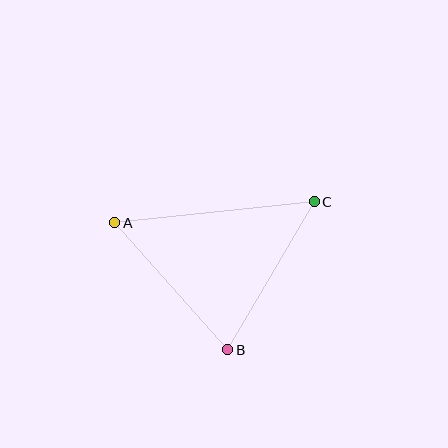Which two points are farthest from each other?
Points A and C are farthest from each other.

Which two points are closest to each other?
Points A and B are closest to each other.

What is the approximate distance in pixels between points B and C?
The distance between B and C is approximately 171 pixels.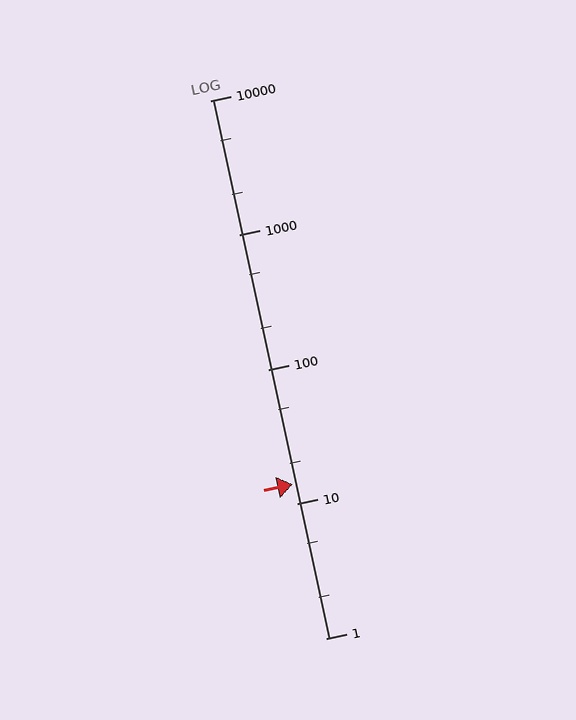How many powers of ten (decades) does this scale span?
The scale spans 4 decades, from 1 to 10000.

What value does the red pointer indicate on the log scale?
The pointer indicates approximately 14.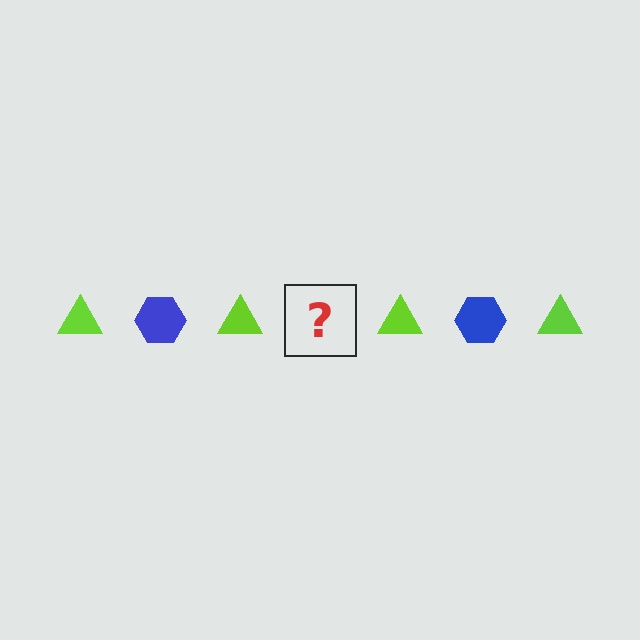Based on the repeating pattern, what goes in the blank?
The blank should be a blue hexagon.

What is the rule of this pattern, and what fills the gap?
The rule is that the pattern alternates between lime triangle and blue hexagon. The gap should be filled with a blue hexagon.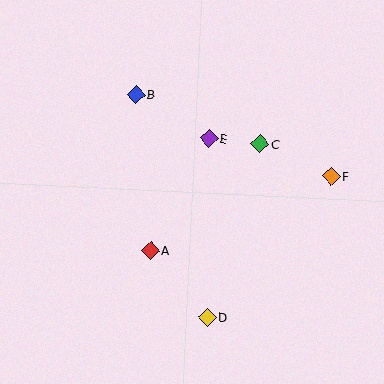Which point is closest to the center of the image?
Point E at (209, 138) is closest to the center.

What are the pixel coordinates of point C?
Point C is at (260, 144).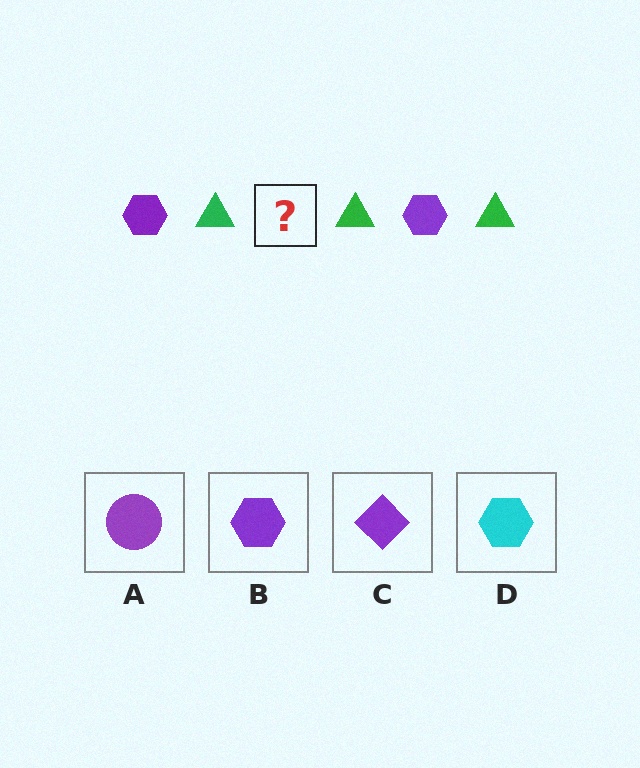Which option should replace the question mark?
Option B.